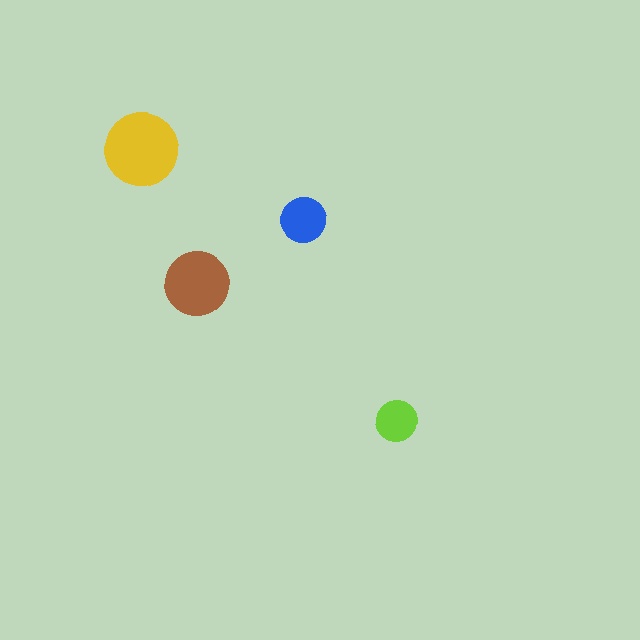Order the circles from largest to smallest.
the yellow one, the brown one, the blue one, the lime one.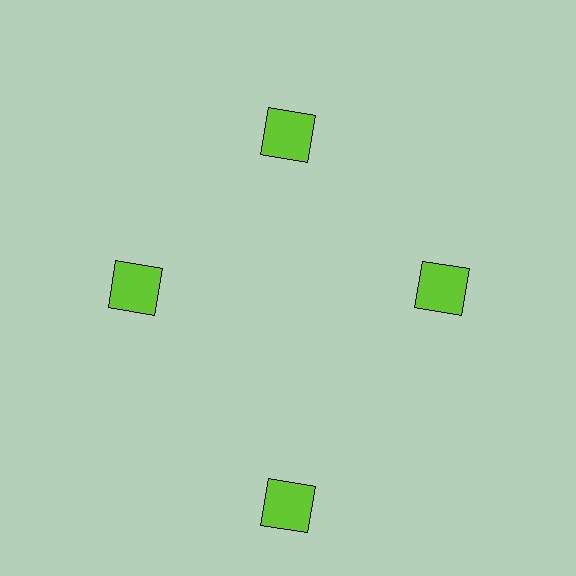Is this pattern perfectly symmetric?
No. The 4 lime squares are arranged in a ring, but one element near the 6 o'clock position is pushed outward from the center, breaking the 4-fold rotational symmetry.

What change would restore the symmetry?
The symmetry would be restored by moving it inward, back onto the ring so that all 4 squares sit at equal angles and equal distance from the center.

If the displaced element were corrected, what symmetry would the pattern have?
It would have 4-fold rotational symmetry — the pattern would map onto itself every 90 degrees.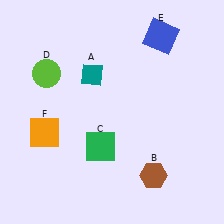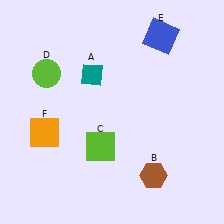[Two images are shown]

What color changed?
The square (C) changed from green in Image 1 to lime in Image 2.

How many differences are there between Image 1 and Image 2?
There is 1 difference between the two images.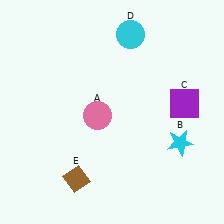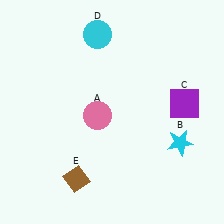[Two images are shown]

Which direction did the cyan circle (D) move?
The cyan circle (D) moved left.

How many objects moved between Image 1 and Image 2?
1 object moved between the two images.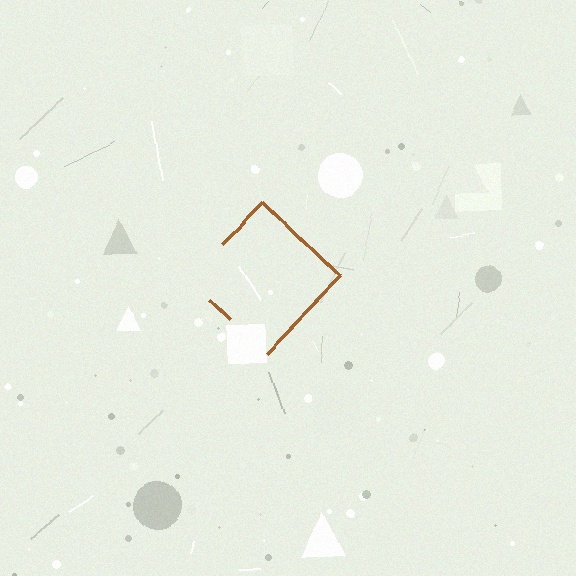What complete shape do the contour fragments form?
The contour fragments form a diamond.